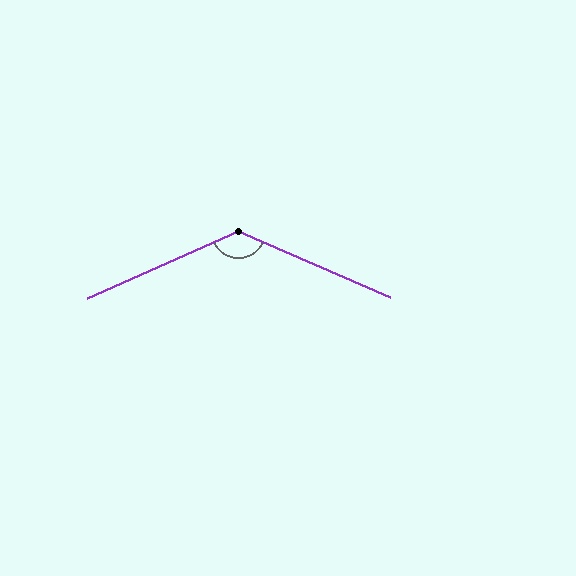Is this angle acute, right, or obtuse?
It is obtuse.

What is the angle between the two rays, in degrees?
Approximately 133 degrees.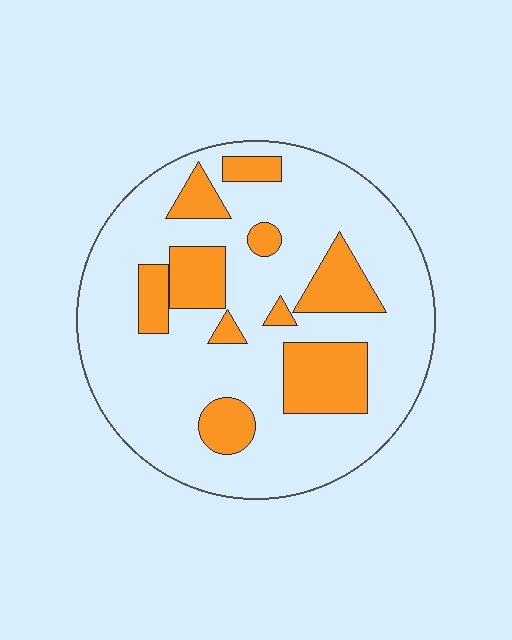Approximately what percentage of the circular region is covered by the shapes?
Approximately 25%.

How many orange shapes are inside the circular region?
10.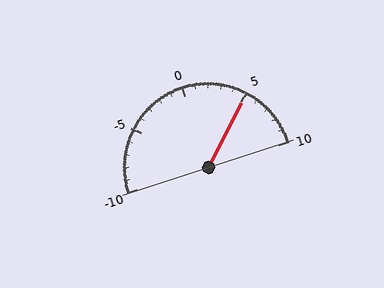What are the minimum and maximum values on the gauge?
The gauge ranges from -10 to 10.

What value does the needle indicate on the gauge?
The needle indicates approximately 5.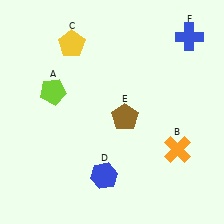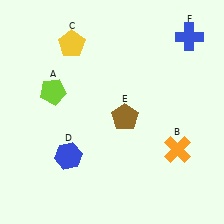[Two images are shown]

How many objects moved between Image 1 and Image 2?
1 object moved between the two images.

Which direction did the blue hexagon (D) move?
The blue hexagon (D) moved left.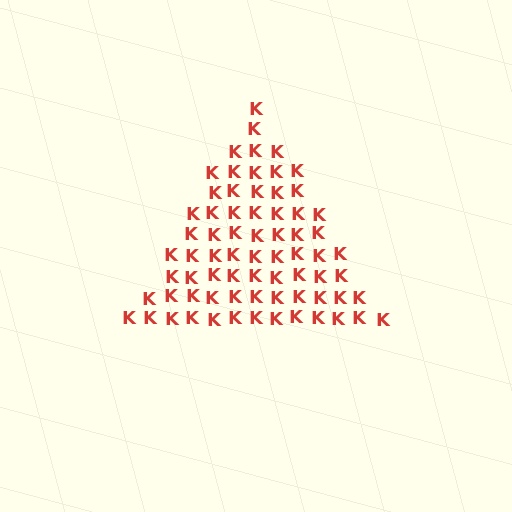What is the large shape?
The large shape is a triangle.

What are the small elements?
The small elements are letter K's.